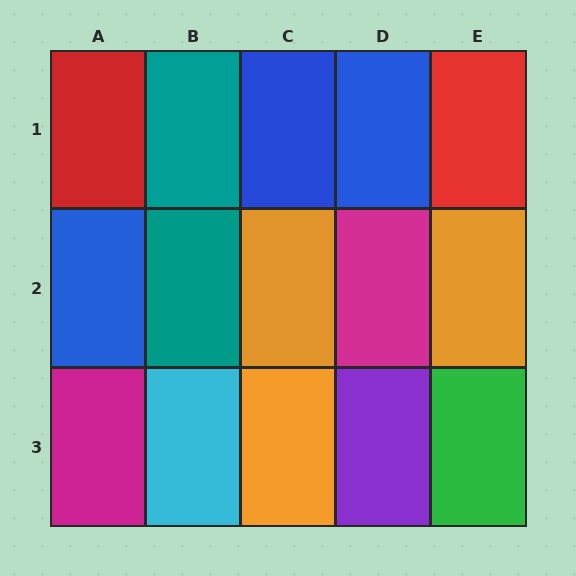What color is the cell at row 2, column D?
Magenta.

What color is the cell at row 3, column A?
Magenta.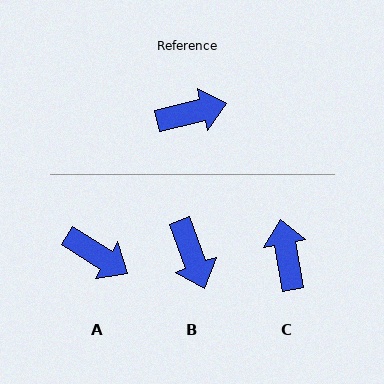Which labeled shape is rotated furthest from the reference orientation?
C, about 87 degrees away.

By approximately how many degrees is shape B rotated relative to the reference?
Approximately 84 degrees clockwise.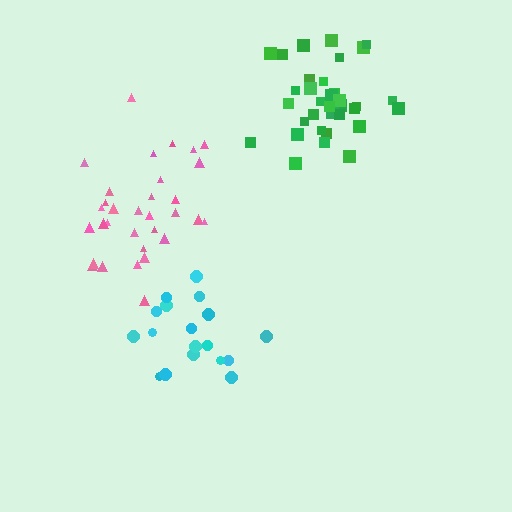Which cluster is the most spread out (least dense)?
Cyan.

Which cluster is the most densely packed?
Pink.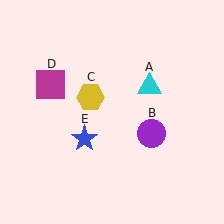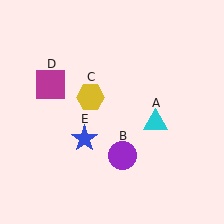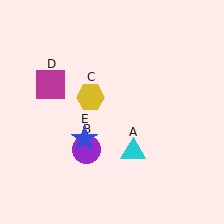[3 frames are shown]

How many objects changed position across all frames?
2 objects changed position: cyan triangle (object A), purple circle (object B).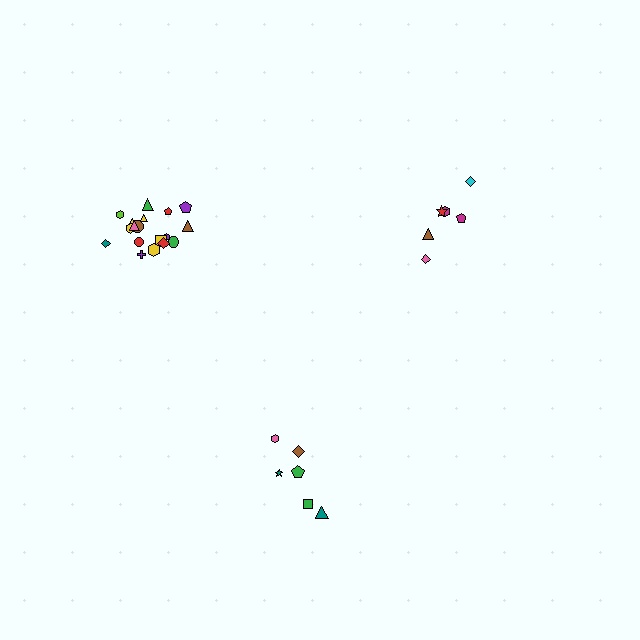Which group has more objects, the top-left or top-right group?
The top-left group.